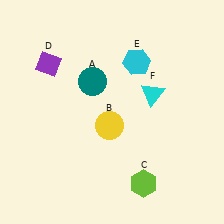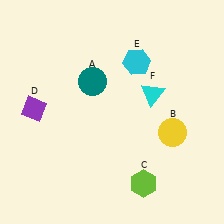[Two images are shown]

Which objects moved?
The objects that moved are: the yellow circle (B), the purple diamond (D).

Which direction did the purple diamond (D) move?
The purple diamond (D) moved down.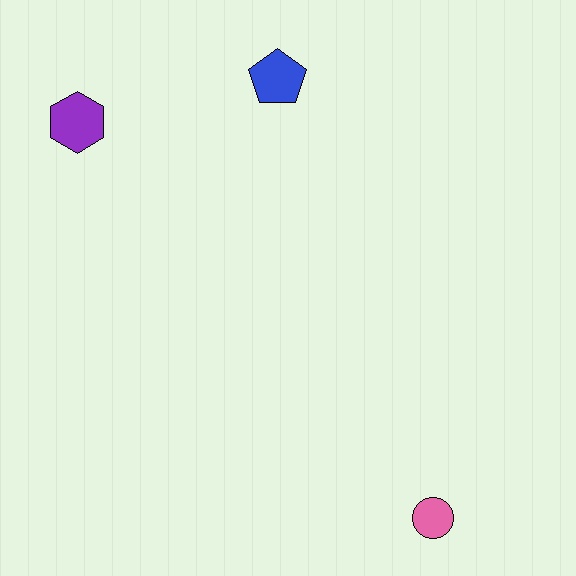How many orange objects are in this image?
There are no orange objects.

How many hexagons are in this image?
There is 1 hexagon.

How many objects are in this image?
There are 3 objects.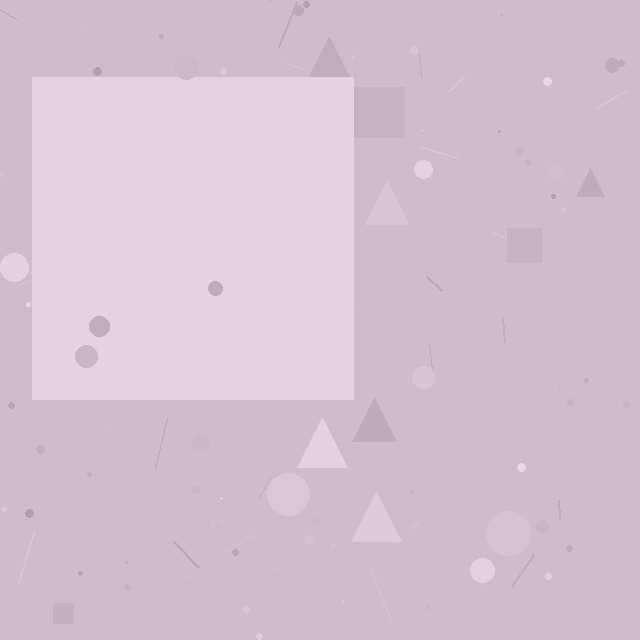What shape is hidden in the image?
A square is hidden in the image.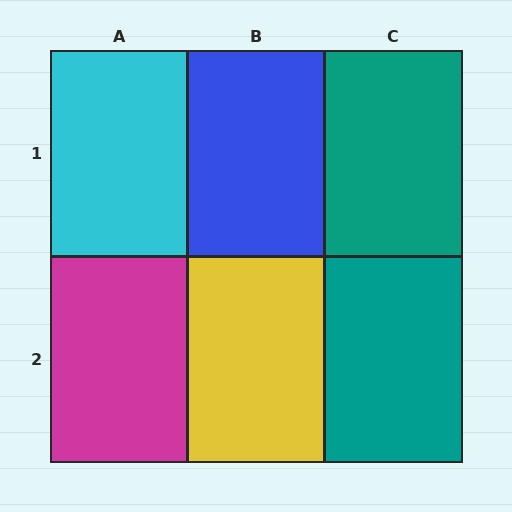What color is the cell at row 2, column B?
Yellow.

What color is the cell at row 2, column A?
Magenta.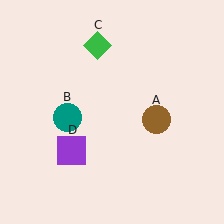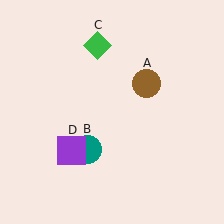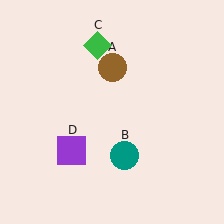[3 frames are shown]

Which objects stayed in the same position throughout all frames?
Green diamond (object C) and purple square (object D) remained stationary.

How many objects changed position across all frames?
2 objects changed position: brown circle (object A), teal circle (object B).